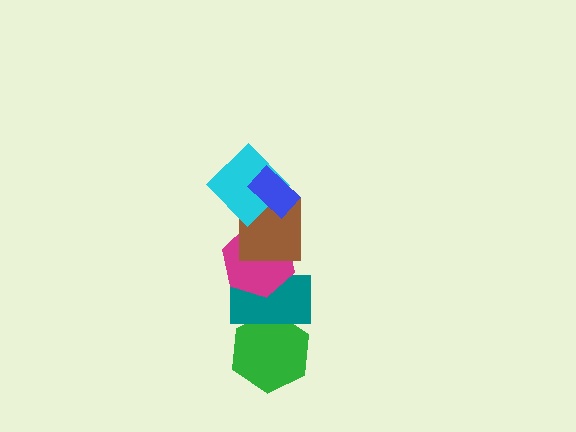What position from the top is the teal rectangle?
The teal rectangle is 5th from the top.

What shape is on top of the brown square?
The cyan diamond is on top of the brown square.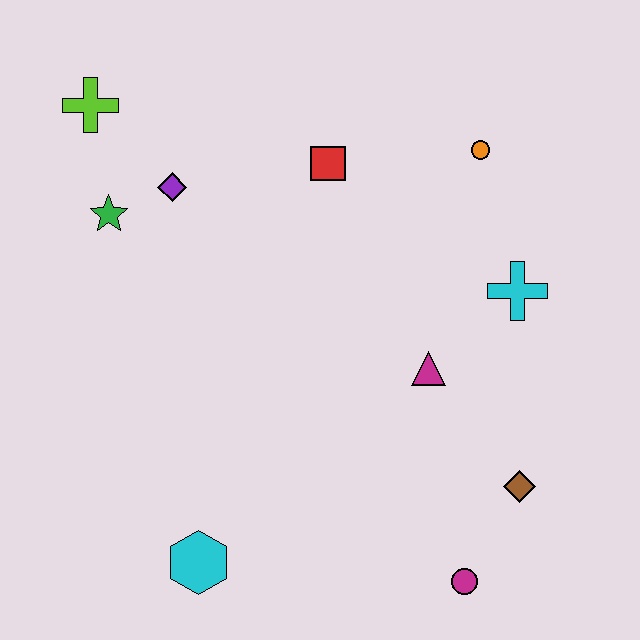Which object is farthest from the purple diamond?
The magenta circle is farthest from the purple diamond.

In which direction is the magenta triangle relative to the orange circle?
The magenta triangle is below the orange circle.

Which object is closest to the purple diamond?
The green star is closest to the purple diamond.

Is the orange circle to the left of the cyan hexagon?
No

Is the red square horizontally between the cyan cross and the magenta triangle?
No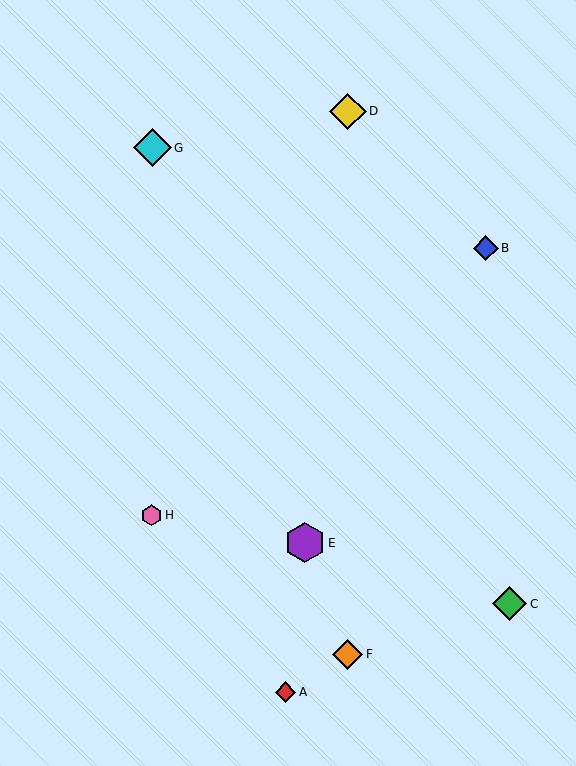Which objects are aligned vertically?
Objects D, F are aligned vertically.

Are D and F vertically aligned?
Yes, both are at x≈348.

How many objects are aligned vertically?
2 objects (D, F) are aligned vertically.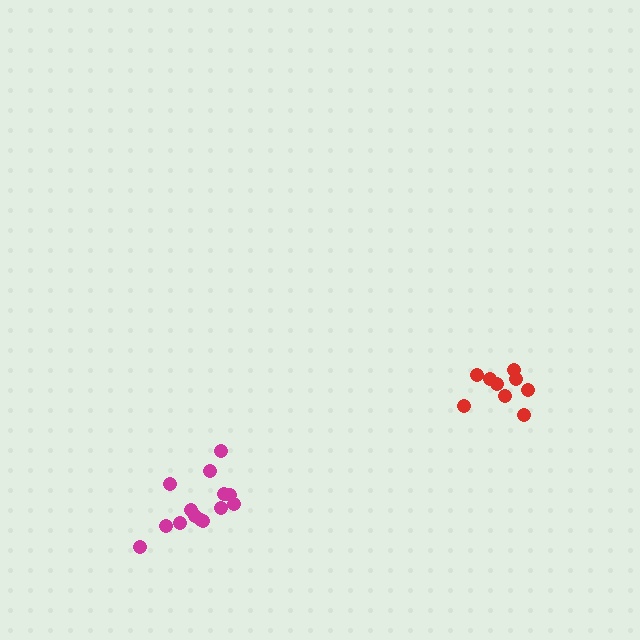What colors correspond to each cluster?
The clusters are colored: red, magenta.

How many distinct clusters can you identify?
There are 2 distinct clusters.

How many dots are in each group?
Group 1: 9 dots, Group 2: 14 dots (23 total).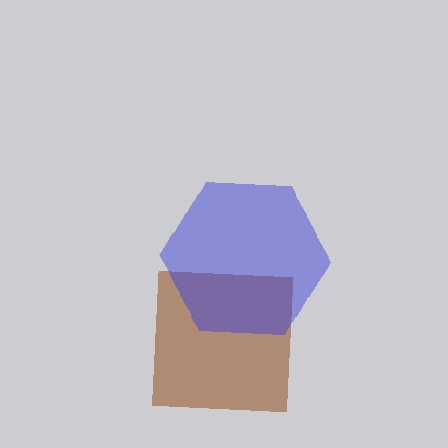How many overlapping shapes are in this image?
There are 2 overlapping shapes in the image.